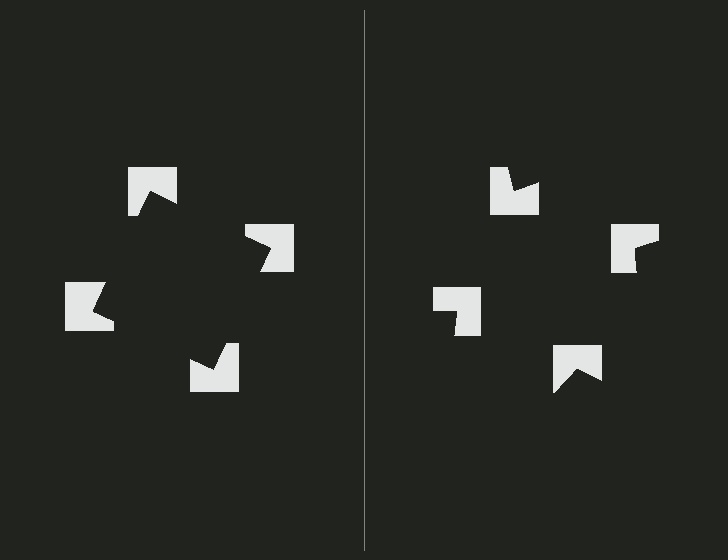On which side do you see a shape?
An illusory square appears on the left side. On the right side the wedge cuts are rotated, so no coherent shape forms.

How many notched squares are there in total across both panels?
8 — 4 on each side.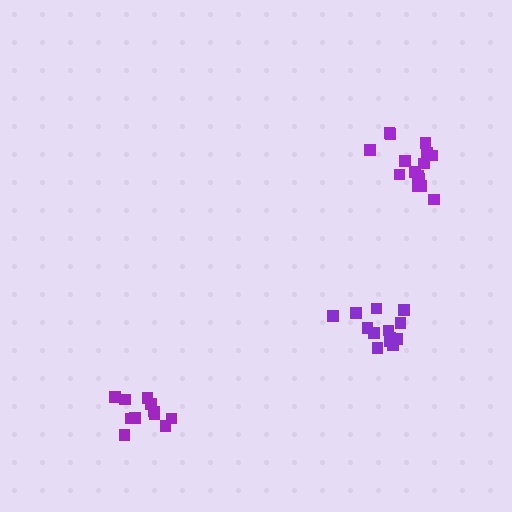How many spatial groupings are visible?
There are 3 spatial groupings.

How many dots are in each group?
Group 1: 13 dots, Group 2: 15 dots, Group 3: 11 dots (39 total).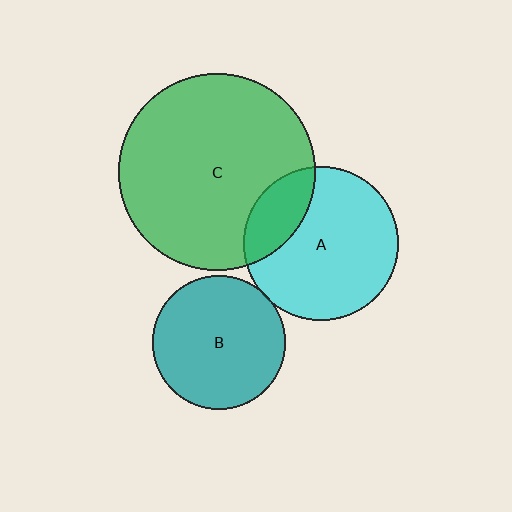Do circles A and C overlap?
Yes.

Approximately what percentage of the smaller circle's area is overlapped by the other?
Approximately 20%.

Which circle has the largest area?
Circle C (green).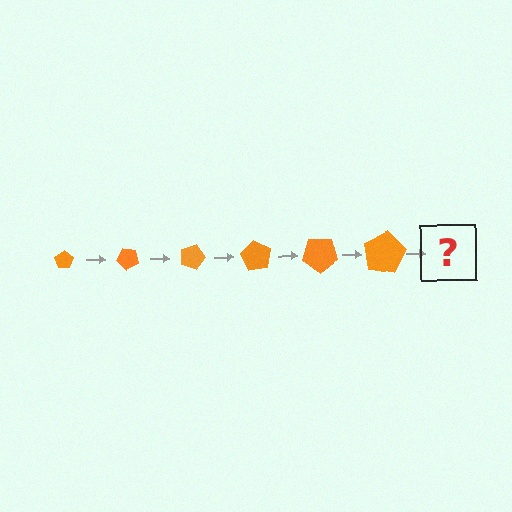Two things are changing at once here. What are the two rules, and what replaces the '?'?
The two rules are that the pentagon grows larger each step and it rotates 45 degrees each step. The '?' should be a pentagon, larger than the previous one and rotated 270 degrees from the start.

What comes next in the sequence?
The next element should be a pentagon, larger than the previous one and rotated 270 degrees from the start.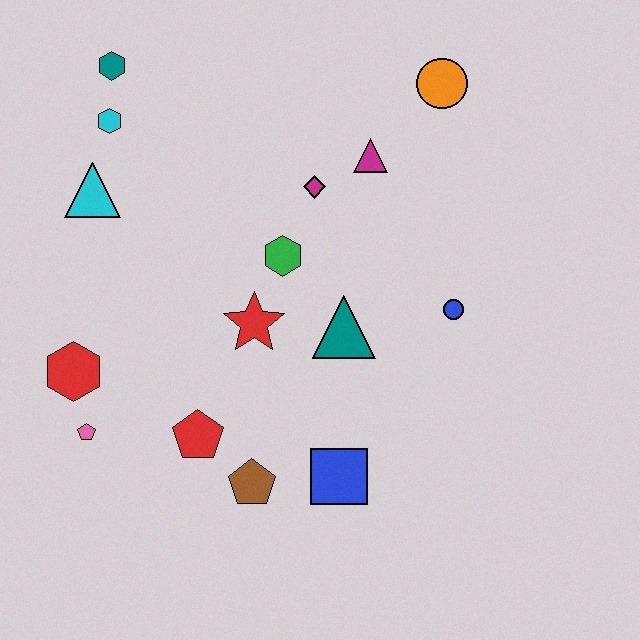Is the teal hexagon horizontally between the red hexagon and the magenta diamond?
Yes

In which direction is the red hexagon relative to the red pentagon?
The red hexagon is to the left of the red pentagon.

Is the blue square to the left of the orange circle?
Yes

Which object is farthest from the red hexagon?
The orange circle is farthest from the red hexagon.